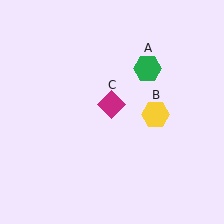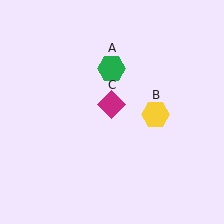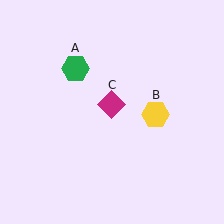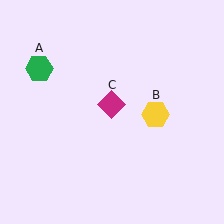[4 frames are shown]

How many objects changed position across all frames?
1 object changed position: green hexagon (object A).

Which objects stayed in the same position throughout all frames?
Yellow hexagon (object B) and magenta diamond (object C) remained stationary.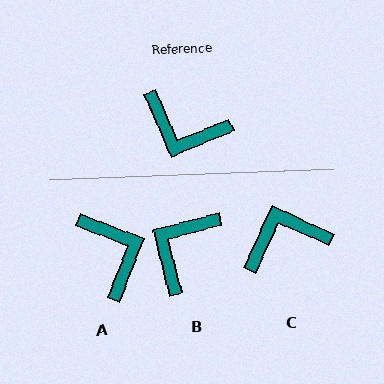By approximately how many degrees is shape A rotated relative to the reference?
Approximately 136 degrees counter-clockwise.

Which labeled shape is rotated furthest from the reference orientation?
C, about 138 degrees away.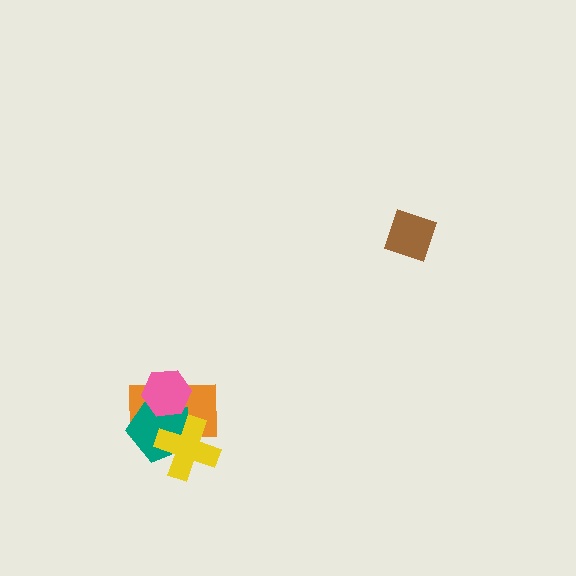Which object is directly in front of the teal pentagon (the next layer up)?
The pink hexagon is directly in front of the teal pentagon.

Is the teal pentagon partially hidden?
Yes, it is partially covered by another shape.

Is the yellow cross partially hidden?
No, no other shape covers it.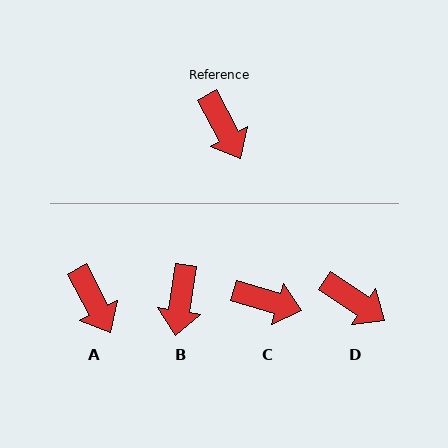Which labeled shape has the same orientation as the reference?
A.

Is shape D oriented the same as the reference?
No, it is off by about 28 degrees.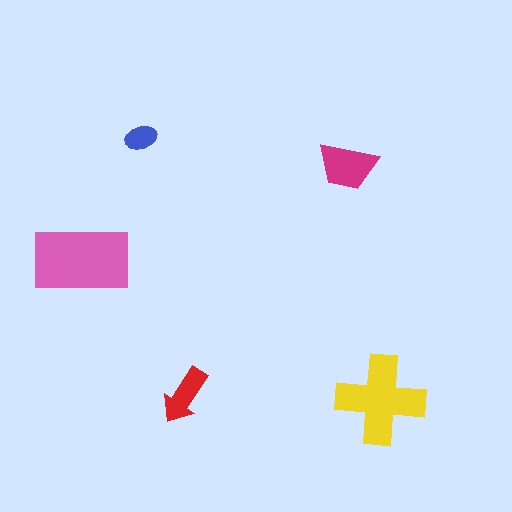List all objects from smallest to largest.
The blue ellipse, the red arrow, the magenta trapezoid, the yellow cross, the pink rectangle.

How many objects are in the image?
There are 5 objects in the image.